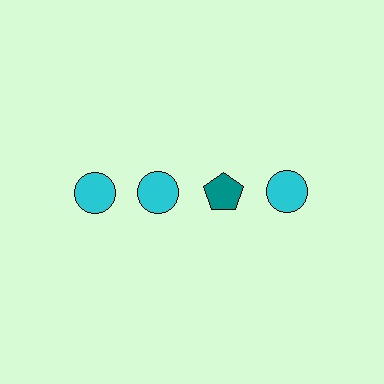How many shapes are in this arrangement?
There are 4 shapes arranged in a grid pattern.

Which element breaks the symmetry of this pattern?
The teal pentagon in the top row, center column breaks the symmetry. All other shapes are cyan circles.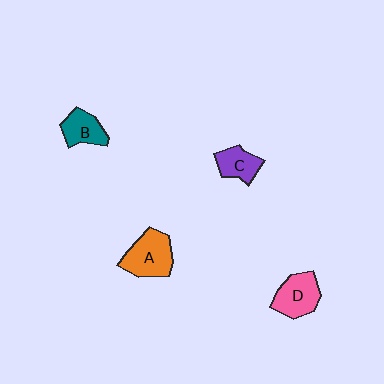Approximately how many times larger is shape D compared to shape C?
Approximately 1.4 times.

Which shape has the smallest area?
Shape C (purple).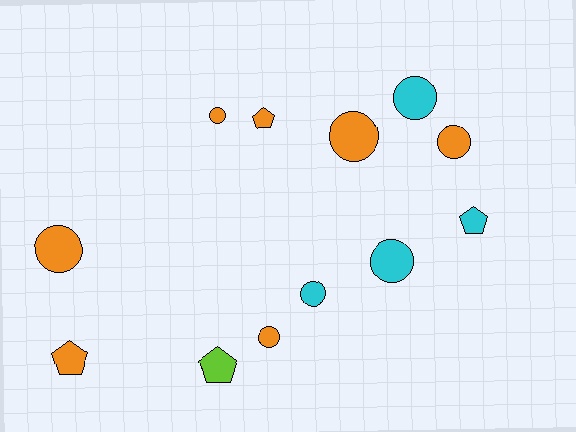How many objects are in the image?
There are 12 objects.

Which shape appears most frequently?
Circle, with 8 objects.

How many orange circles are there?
There are 5 orange circles.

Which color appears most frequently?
Orange, with 7 objects.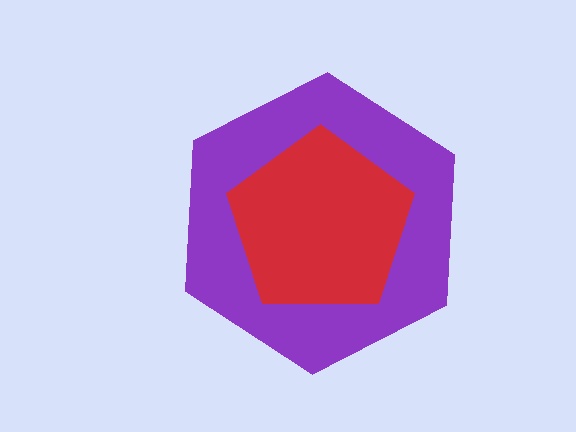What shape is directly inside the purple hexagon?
The red pentagon.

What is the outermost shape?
The purple hexagon.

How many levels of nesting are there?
2.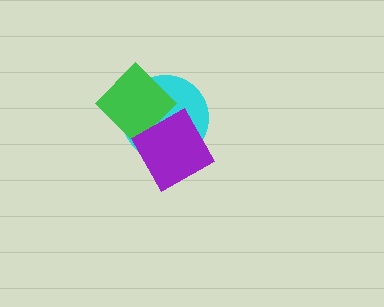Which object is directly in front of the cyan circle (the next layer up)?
The green diamond is directly in front of the cyan circle.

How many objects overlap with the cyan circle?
2 objects overlap with the cyan circle.